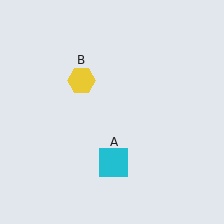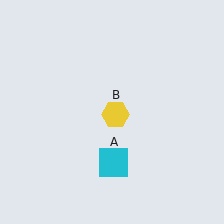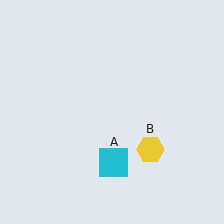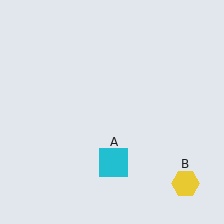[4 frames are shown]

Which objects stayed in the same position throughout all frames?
Cyan square (object A) remained stationary.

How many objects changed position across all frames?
1 object changed position: yellow hexagon (object B).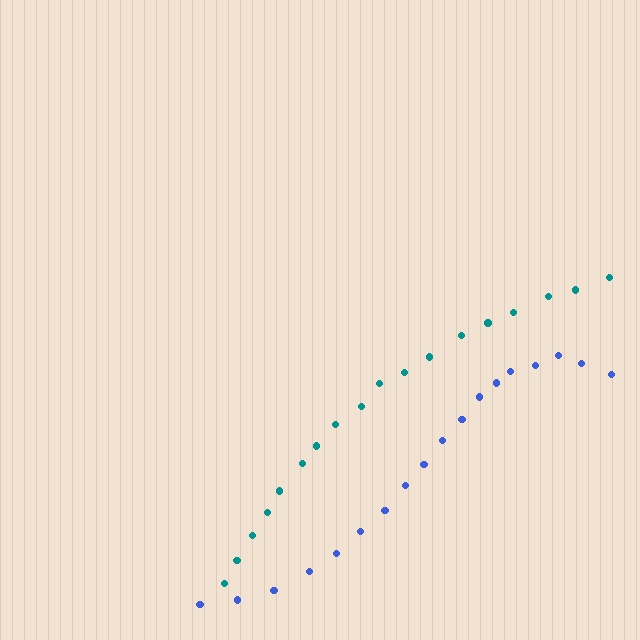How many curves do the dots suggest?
There are 2 distinct paths.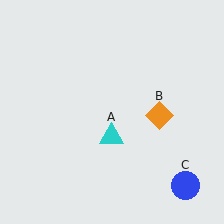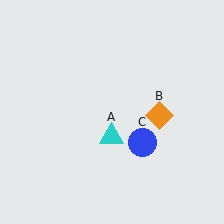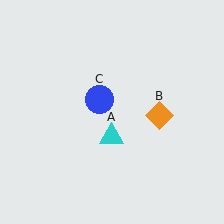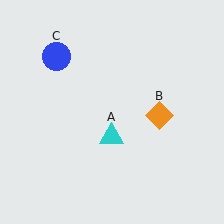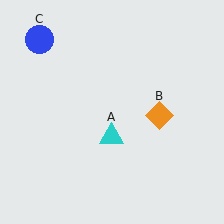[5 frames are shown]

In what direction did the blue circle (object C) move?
The blue circle (object C) moved up and to the left.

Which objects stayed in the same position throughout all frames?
Cyan triangle (object A) and orange diamond (object B) remained stationary.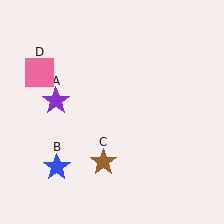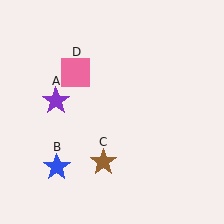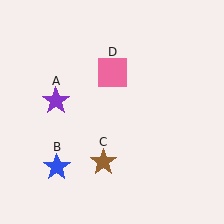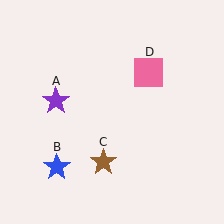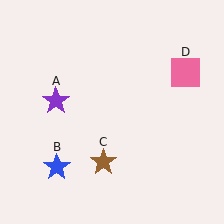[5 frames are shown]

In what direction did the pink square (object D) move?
The pink square (object D) moved right.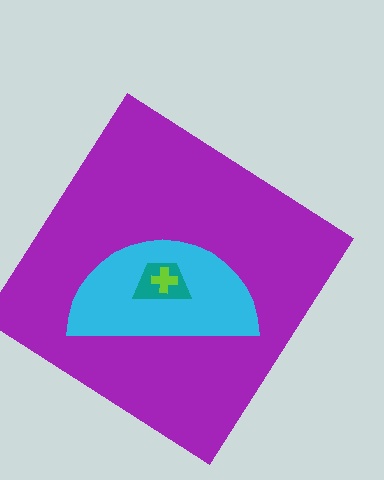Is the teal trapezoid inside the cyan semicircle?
Yes.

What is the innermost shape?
The lime cross.